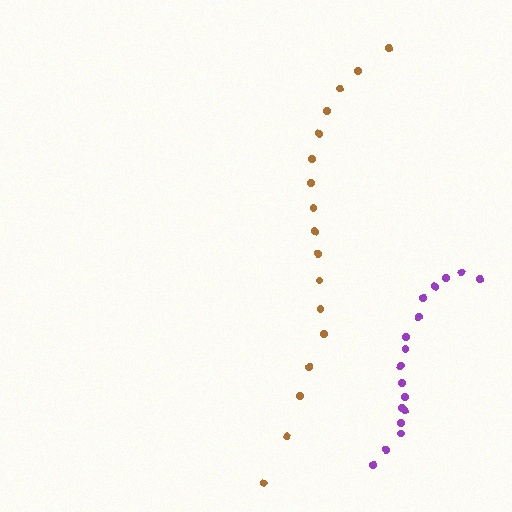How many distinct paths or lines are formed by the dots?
There are 2 distinct paths.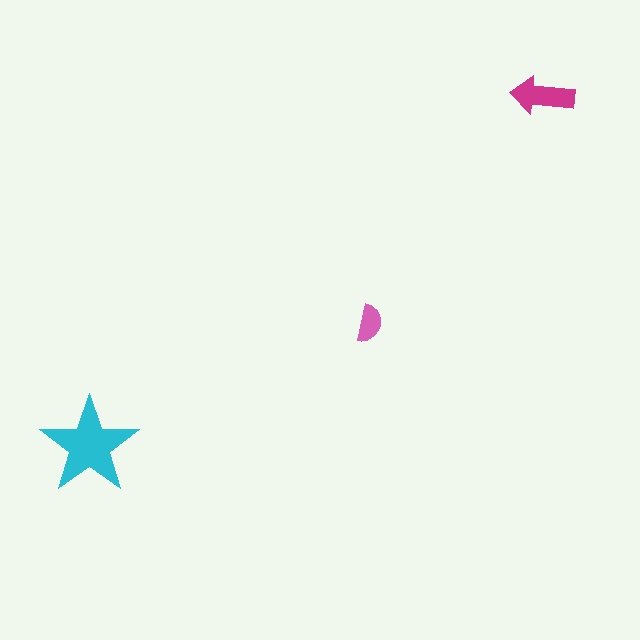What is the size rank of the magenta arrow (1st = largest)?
2nd.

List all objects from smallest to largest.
The pink semicircle, the magenta arrow, the cyan star.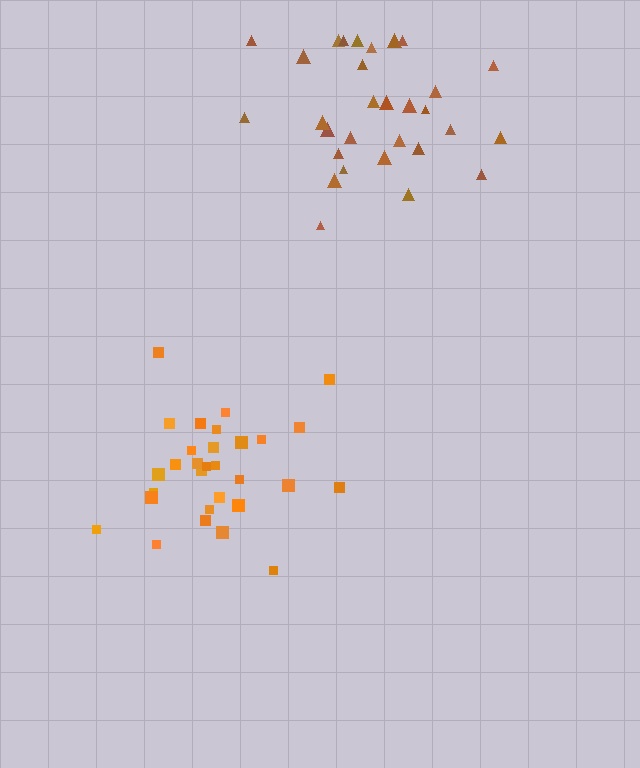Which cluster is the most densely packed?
Orange.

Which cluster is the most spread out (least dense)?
Brown.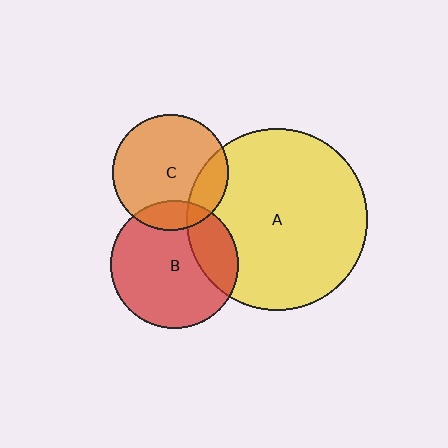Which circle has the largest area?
Circle A (yellow).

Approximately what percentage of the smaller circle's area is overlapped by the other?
Approximately 20%.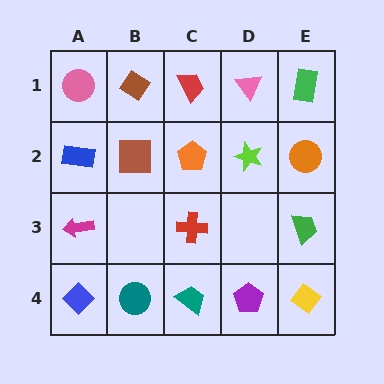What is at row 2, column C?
An orange pentagon.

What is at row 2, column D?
A lime star.